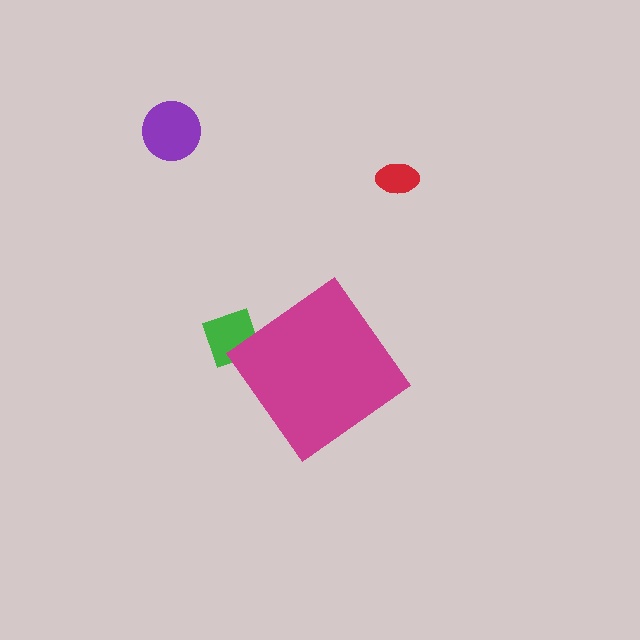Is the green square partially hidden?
Yes, the green square is partially hidden behind the magenta diamond.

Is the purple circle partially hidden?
No, the purple circle is fully visible.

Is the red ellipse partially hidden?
No, the red ellipse is fully visible.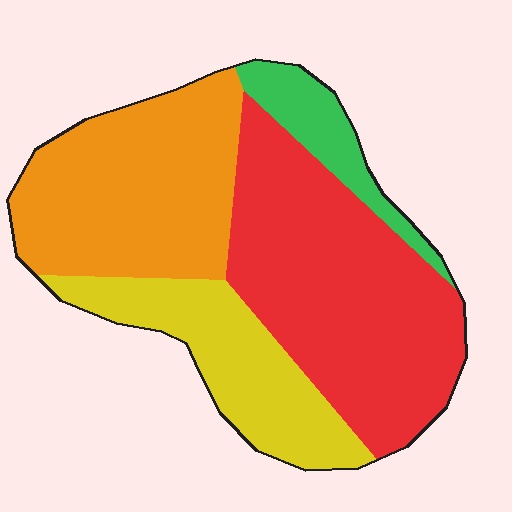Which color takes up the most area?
Red, at roughly 40%.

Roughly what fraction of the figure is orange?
Orange takes up between a sixth and a third of the figure.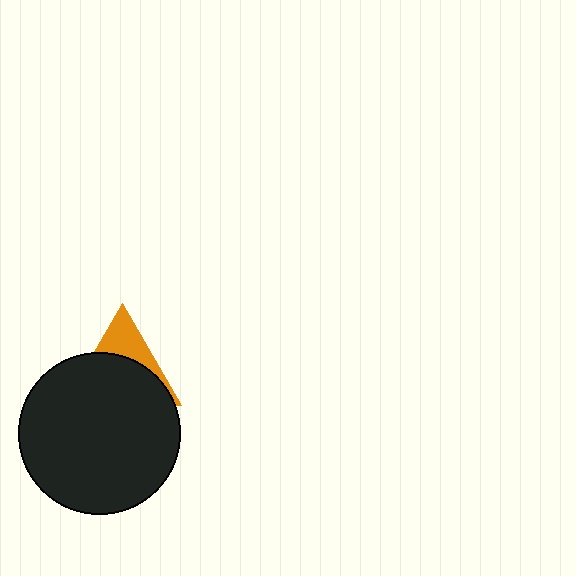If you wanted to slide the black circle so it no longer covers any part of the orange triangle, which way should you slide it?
Slide it down — that is the most direct way to separate the two shapes.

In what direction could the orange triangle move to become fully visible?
The orange triangle could move up. That would shift it out from behind the black circle entirely.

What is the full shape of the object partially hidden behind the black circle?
The partially hidden object is an orange triangle.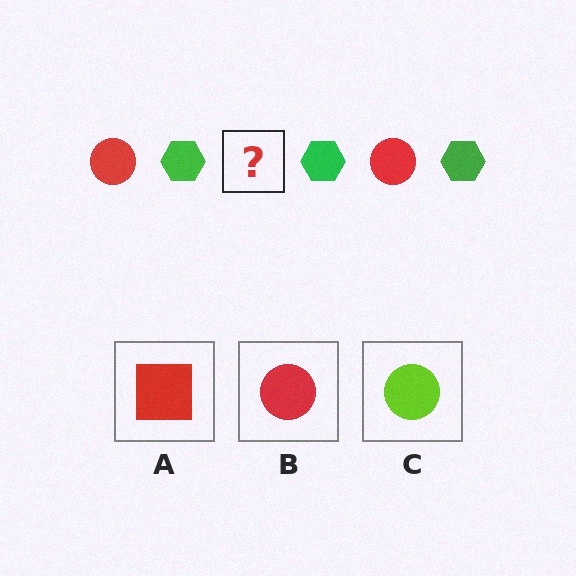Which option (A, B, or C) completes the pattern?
B.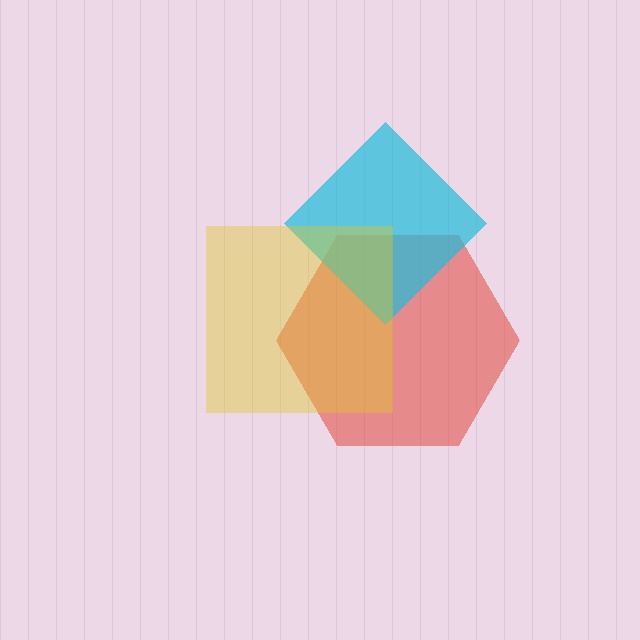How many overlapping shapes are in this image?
There are 3 overlapping shapes in the image.